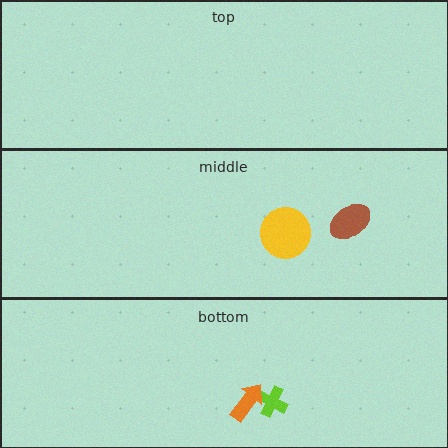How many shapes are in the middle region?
2.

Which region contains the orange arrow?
The bottom region.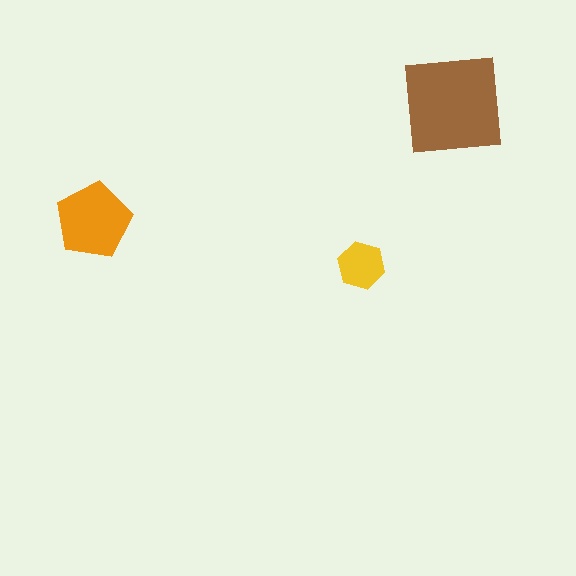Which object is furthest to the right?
The brown square is rightmost.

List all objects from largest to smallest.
The brown square, the orange pentagon, the yellow hexagon.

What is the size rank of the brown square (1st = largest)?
1st.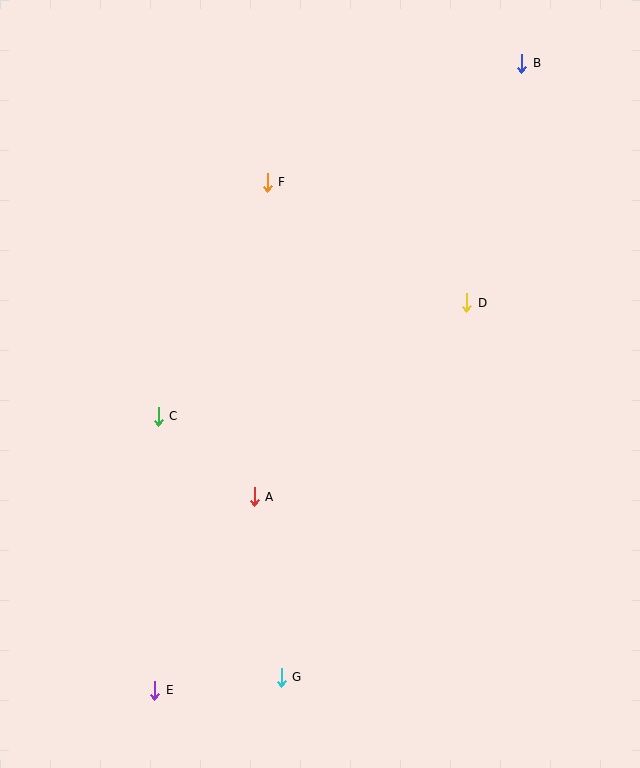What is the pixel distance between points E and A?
The distance between E and A is 218 pixels.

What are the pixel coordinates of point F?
Point F is at (267, 182).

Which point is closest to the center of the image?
Point A at (254, 497) is closest to the center.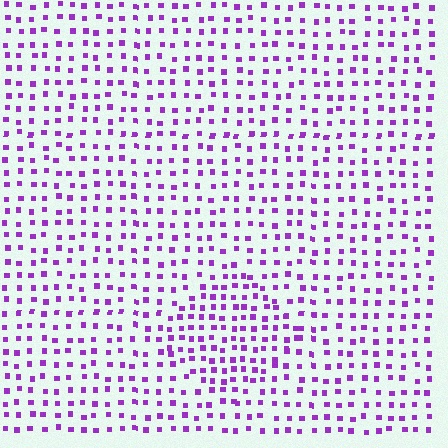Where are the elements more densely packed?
The elements are more densely packed inside the diamond boundary.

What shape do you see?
I see a diamond.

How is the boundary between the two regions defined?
The boundary is defined by a change in element density (approximately 1.5x ratio). All elements are the same color, size, and shape.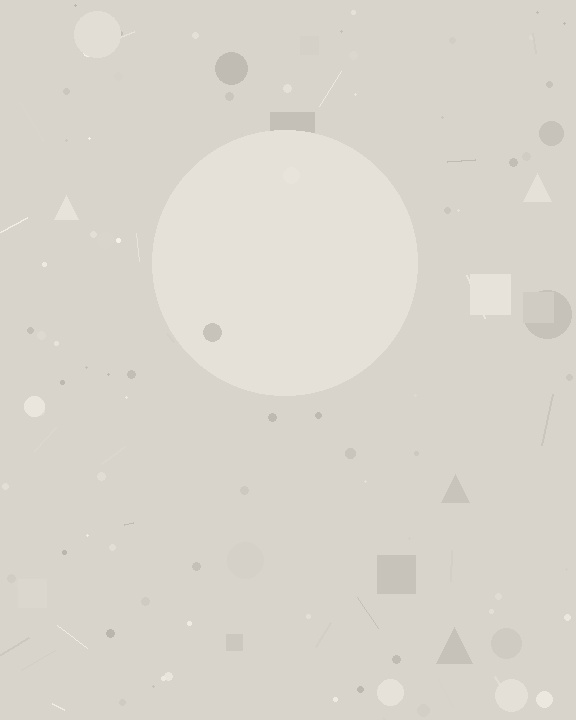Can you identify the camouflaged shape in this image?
The camouflaged shape is a circle.